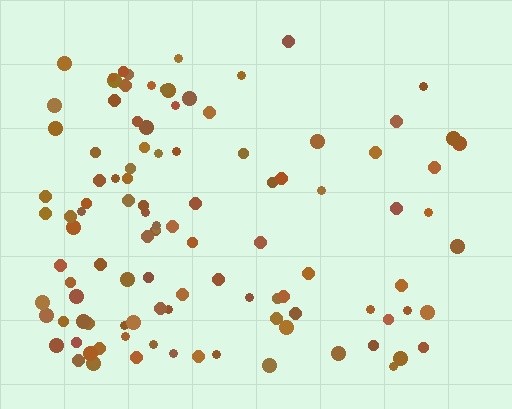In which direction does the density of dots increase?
From right to left, with the left side densest.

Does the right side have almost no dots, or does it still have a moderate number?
Still a moderate number, just noticeably fewer than the left.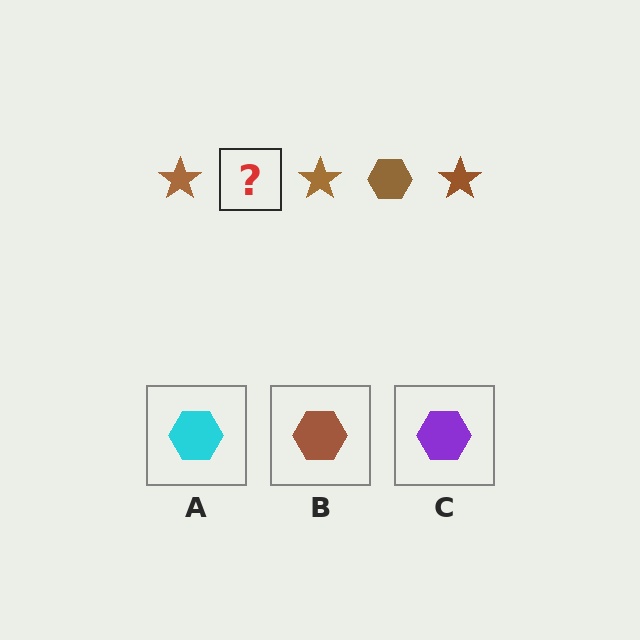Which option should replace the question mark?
Option B.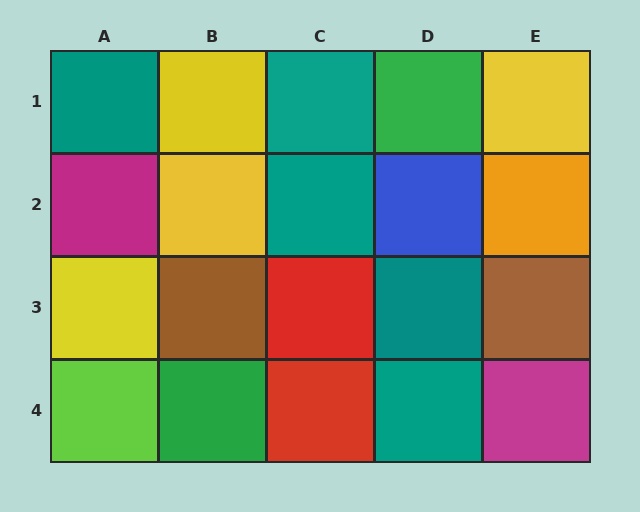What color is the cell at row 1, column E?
Yellow.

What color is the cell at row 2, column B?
Yellow.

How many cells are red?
2 cells are red.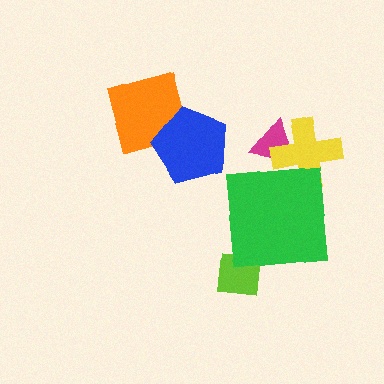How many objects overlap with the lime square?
0 objects overlap with the lime square.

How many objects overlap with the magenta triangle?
1 object overlaps with the magenta triangle.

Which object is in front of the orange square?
The blue pentagon is in front of the orange square.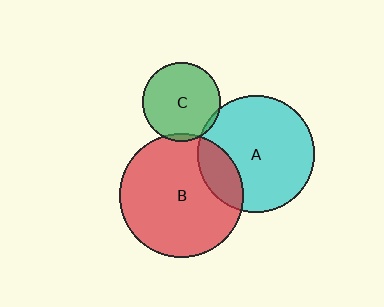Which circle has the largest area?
Circle B (red).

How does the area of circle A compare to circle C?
Approximately 2.2 times.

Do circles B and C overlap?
Yes.